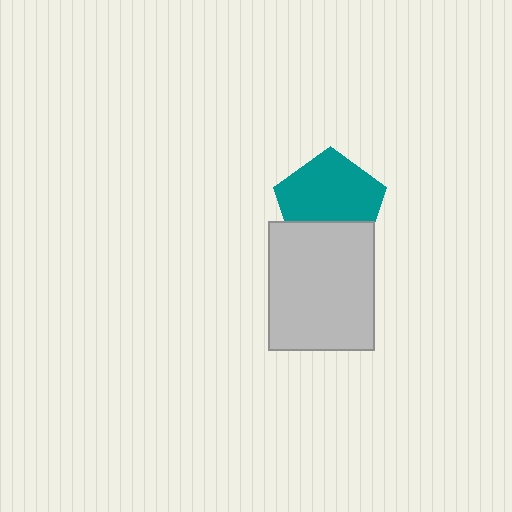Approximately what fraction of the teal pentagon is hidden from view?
Roughly 31% of the teal pentagon is hidden behind the light gray rectangle.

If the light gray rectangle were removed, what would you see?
You would see the complete teal pentagon.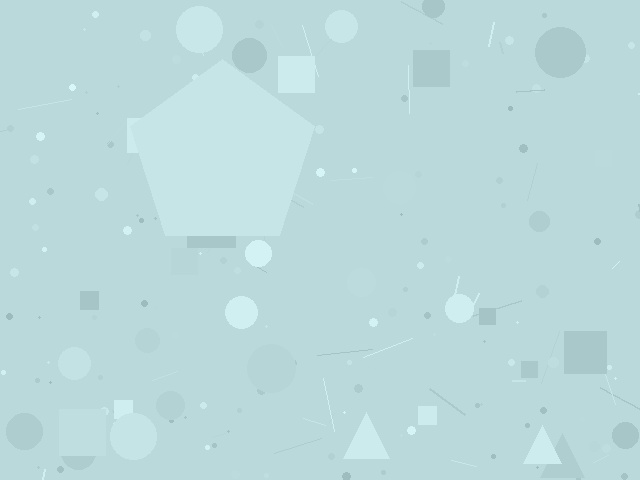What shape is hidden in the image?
A pentagon is hidden in the image.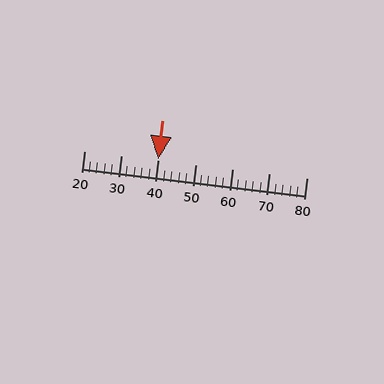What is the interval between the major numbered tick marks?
The major tick marks are spaced 10 units apart.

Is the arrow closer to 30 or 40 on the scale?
The arrow is closer to 40.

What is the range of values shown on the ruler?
The ruler shows values from 20 to 80.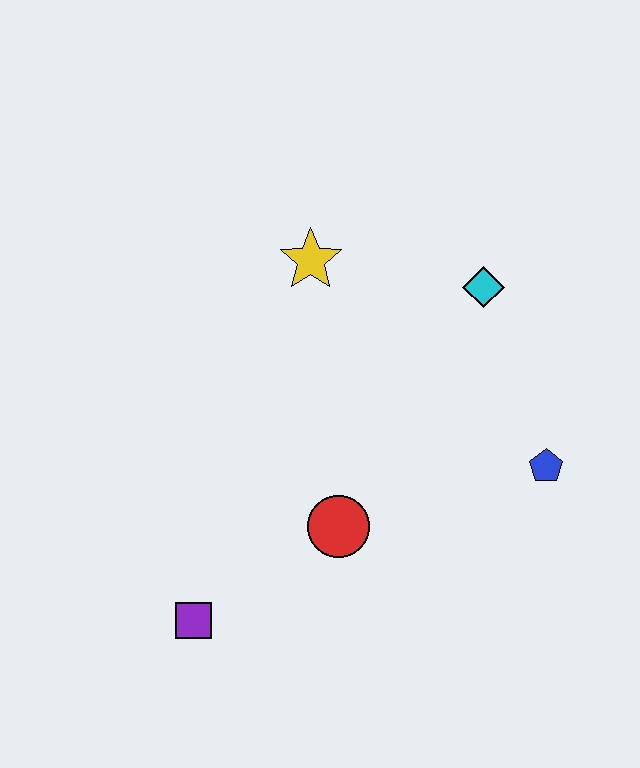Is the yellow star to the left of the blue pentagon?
Yes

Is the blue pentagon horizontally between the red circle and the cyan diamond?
No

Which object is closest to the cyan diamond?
The yellow star is closest to the cyan diamond.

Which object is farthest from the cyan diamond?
The purple square is farthest from the cyan diamond.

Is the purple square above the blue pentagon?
No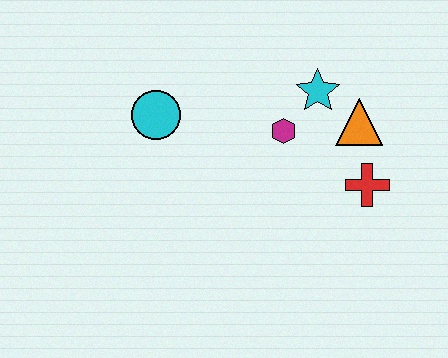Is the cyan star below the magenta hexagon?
No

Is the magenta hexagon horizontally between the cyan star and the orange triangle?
No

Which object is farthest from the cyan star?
The cyan circle is farthest from the cyan star.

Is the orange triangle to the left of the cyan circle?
No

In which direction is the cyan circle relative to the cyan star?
The cyan circle is to the left of the cyan star.